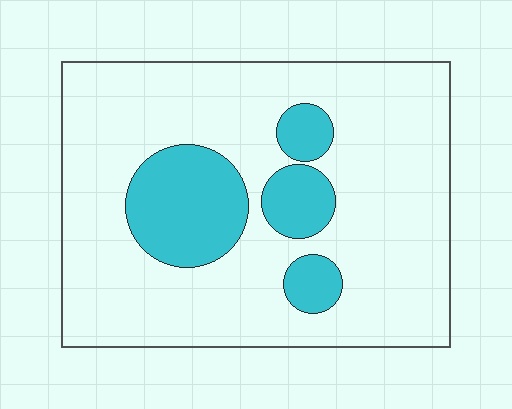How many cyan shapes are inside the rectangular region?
4.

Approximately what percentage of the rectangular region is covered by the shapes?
Approximately 20%.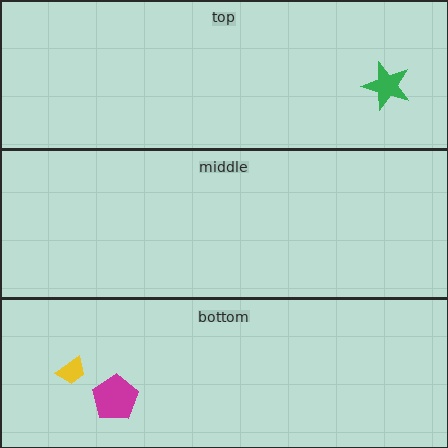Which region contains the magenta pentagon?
The bottom region.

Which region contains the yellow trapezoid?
The bottom region.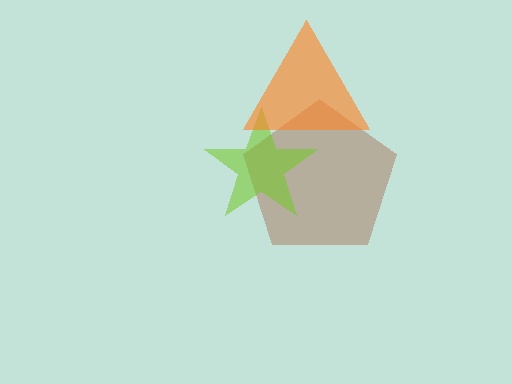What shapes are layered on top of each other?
The layered shapes are: a brown pentagon, a lime star, an orange triangle.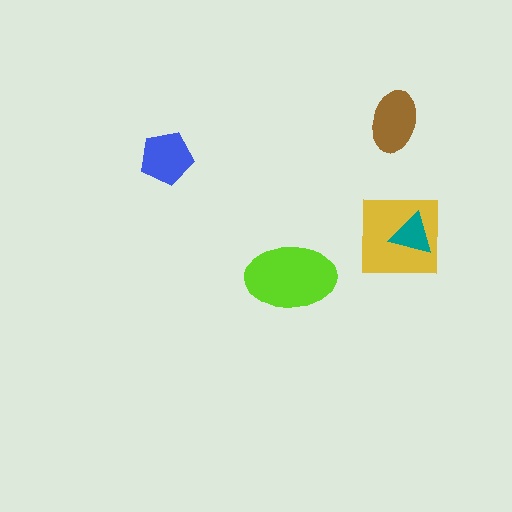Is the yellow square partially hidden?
Yes, it is partially covered by another shape.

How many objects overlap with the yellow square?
1 object overlaps with the yellow square.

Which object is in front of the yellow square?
The teal triangle is in front of the yellow square.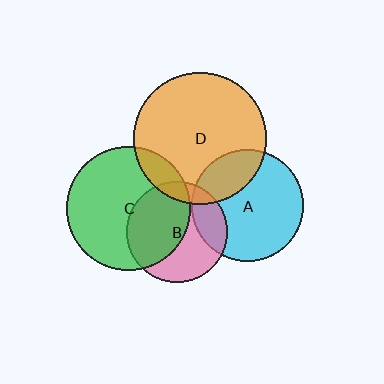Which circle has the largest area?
Circle D (orange).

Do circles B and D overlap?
Yes.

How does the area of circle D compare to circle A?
Approximately 1.4 times.